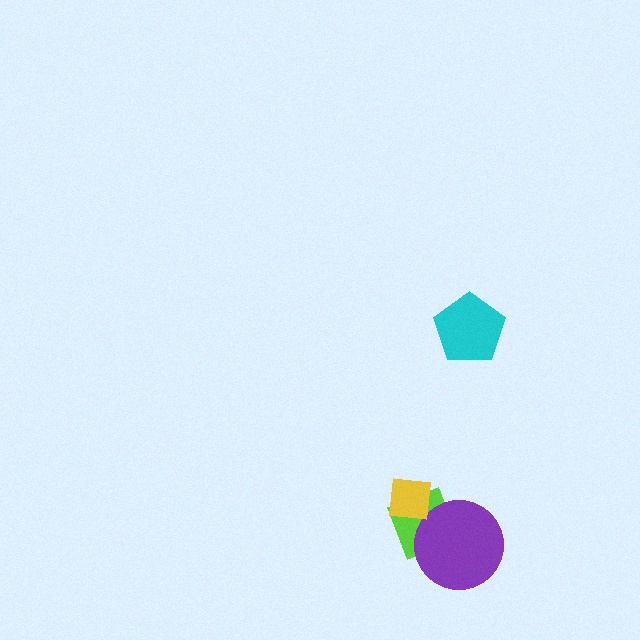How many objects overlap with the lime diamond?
2 objects overlap with the lime diamond.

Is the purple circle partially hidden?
No, no other shape covers it.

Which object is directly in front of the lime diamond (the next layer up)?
The purple circle is directly in front of the lime diamond.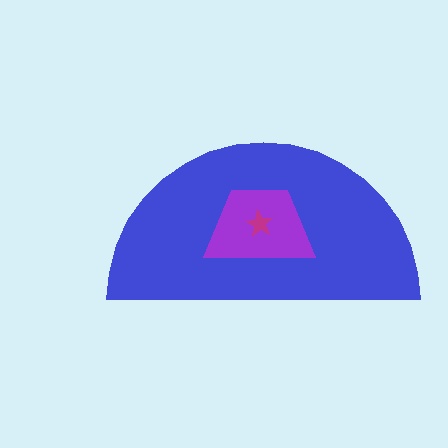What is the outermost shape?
The blue semicircle.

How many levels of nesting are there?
3.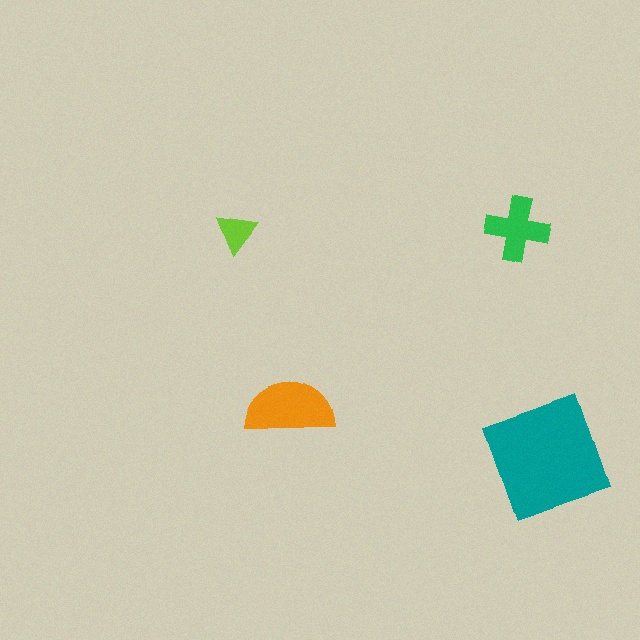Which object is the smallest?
The lime triangle.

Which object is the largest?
The teal square.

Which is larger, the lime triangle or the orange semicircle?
The orange semicircle.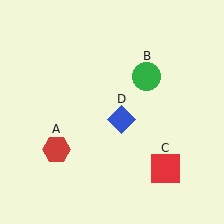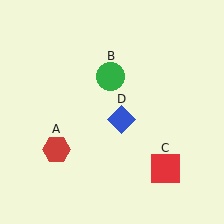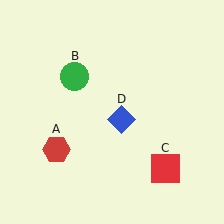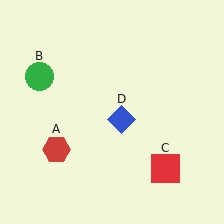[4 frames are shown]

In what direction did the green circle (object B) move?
The green circle (object B) moved left.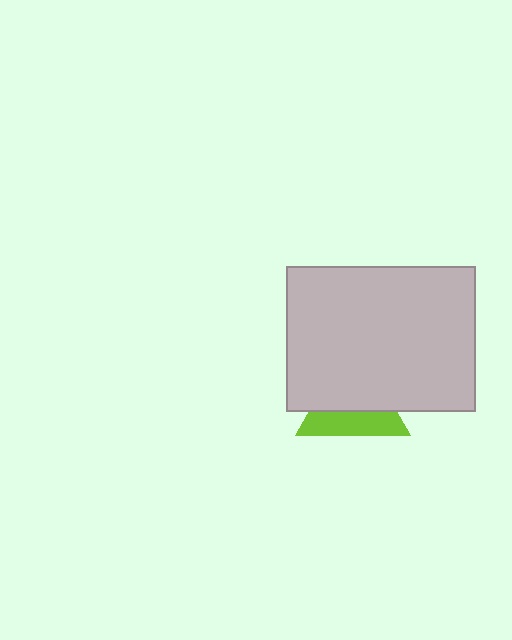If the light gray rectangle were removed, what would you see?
You would see the complete lime triangle.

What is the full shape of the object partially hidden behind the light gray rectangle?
The partially hidden object is a lime triangle.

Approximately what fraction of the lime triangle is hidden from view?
Roughly 58% of the lime triangle is hidden behind the light gray rectangle.